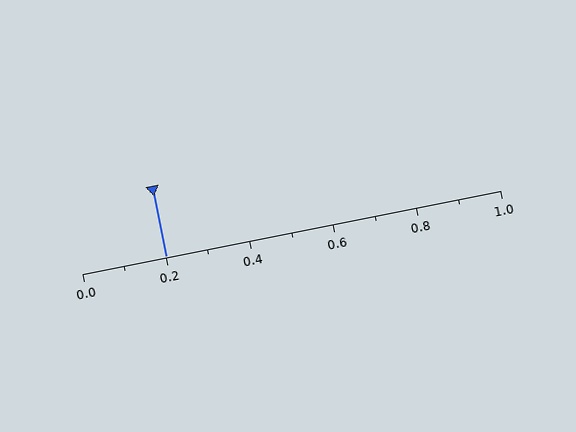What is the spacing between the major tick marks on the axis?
The major ticks are spaced 0.2 apart.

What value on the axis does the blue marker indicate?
The marker indicates approximately 0.2.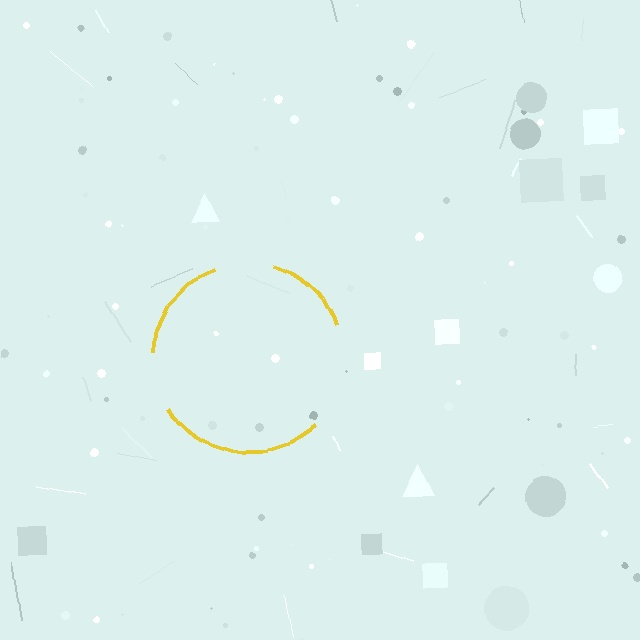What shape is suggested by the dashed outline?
The dashed outline suggests a circle.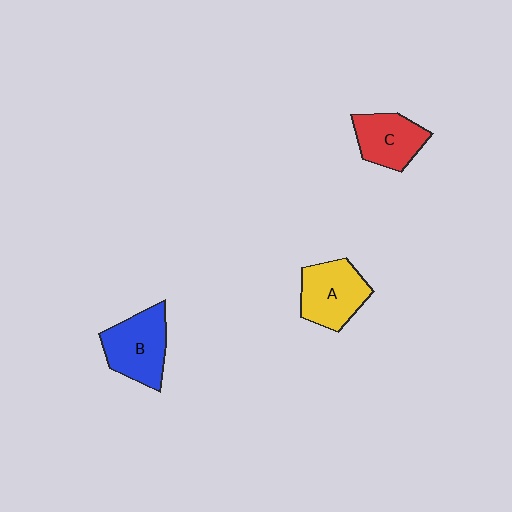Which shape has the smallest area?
Shape C (red).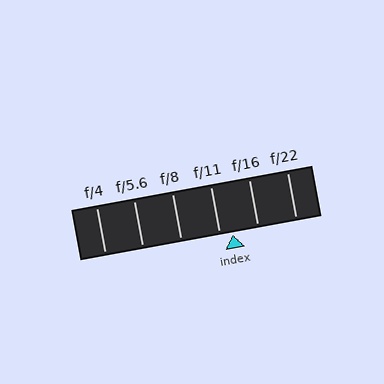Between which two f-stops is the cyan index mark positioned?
The index mark is between f/11 and f/16.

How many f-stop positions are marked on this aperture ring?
There are 6 f-stop positions marked.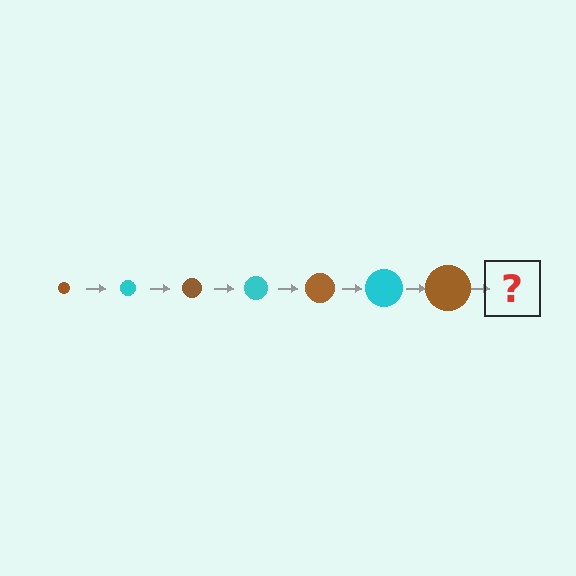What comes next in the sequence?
The next element should be a cyan circle, larger than the previous one.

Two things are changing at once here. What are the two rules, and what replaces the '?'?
The two rules are that the circle grows larger each step and the color cycles through brown and cyan. The '?' should be a cyan circle, larger than the previous one.